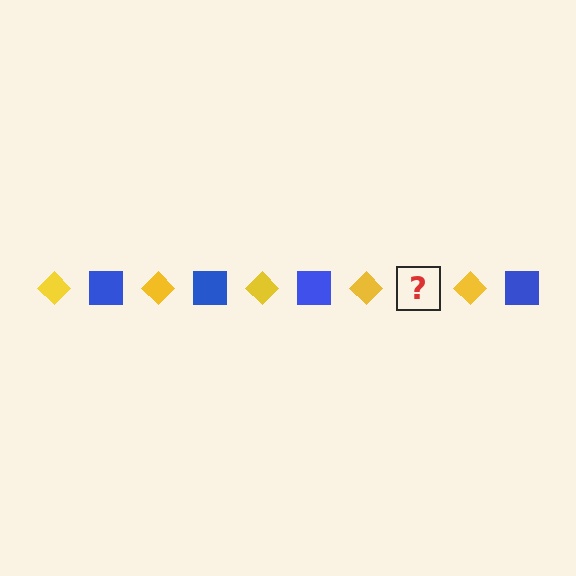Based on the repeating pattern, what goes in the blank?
The blank should be a blue square.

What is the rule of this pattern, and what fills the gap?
The rule is that the pattern alternates between yellow diamond and blue square. The gap should be filled with a blue square.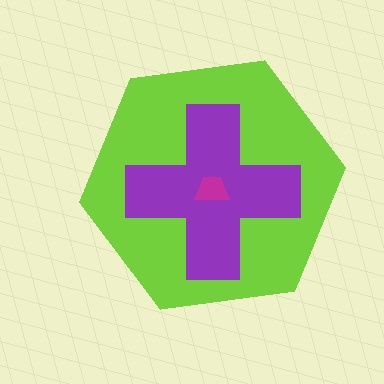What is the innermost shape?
The magenta trapezoid.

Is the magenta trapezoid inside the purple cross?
Yes.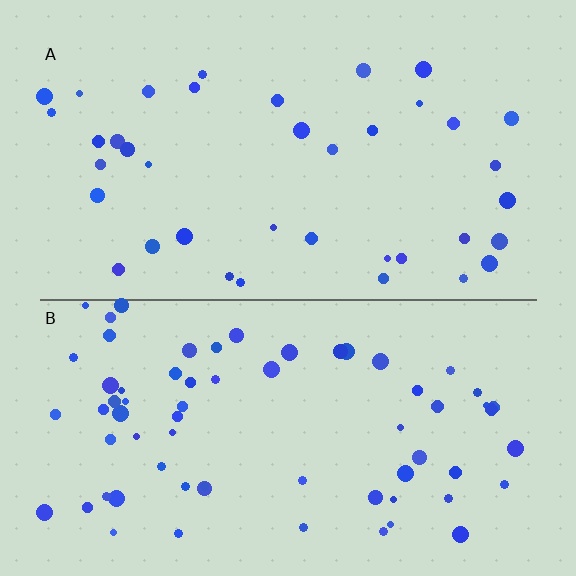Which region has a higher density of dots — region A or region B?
B (the bottom).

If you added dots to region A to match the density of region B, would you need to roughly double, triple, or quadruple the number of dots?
Approximately double.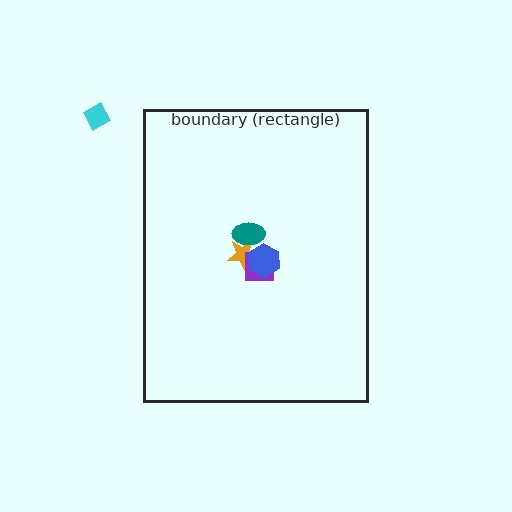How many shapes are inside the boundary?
4 inside, 1 outside.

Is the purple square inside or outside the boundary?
Inside.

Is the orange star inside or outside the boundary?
Inside.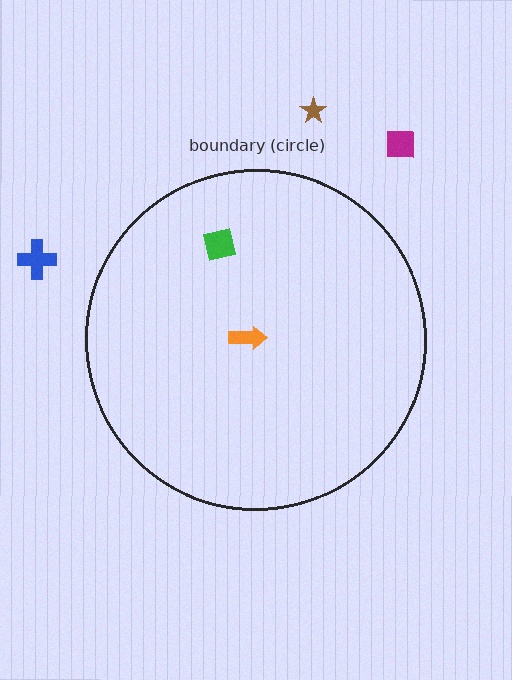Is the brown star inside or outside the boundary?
Outside.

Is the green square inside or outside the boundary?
Inside.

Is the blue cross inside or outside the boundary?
Outside.